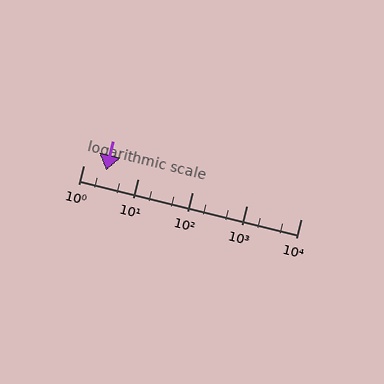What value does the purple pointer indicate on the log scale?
The pointer indicates approximately 2.6.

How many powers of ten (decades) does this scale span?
The scale spans 4 decades, from 1 to 10000.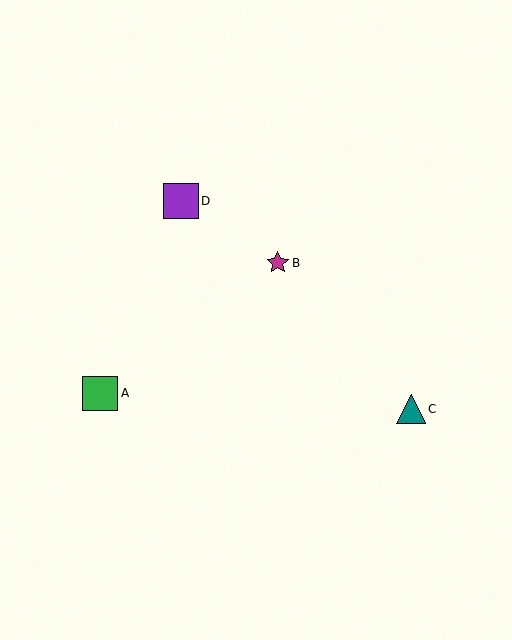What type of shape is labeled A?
Shape A is a green square.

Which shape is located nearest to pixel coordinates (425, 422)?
The teal triangle (labeled C) at (411, 409) is nearest to that location.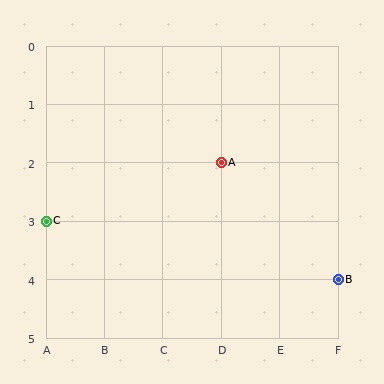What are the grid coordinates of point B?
Point B is at grid coordinates (F, 4).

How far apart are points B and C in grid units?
Points B and C are 5 columns and 1 row apart (about 5.1 grid units diagonally).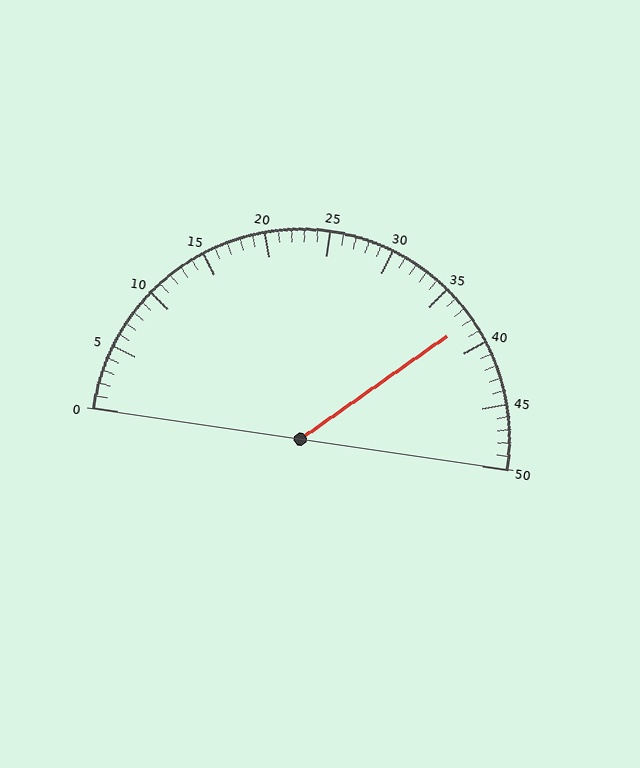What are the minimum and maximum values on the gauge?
The gauge ranges from 0 to 50.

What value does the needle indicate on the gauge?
The needle indicates approximately 38.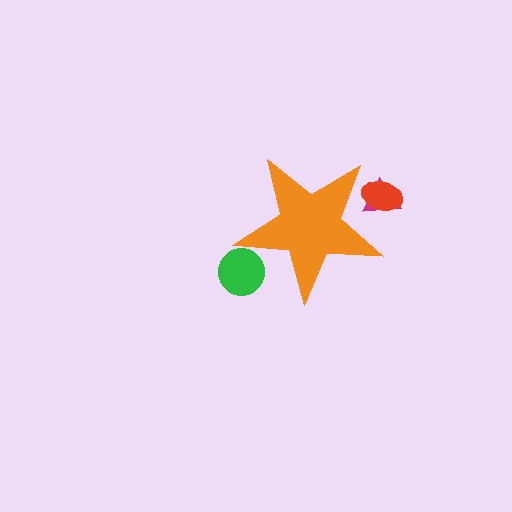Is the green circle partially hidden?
Yes, the green circle is partially hidden behind the orange star.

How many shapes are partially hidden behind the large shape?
3 shapes are partially hidden.